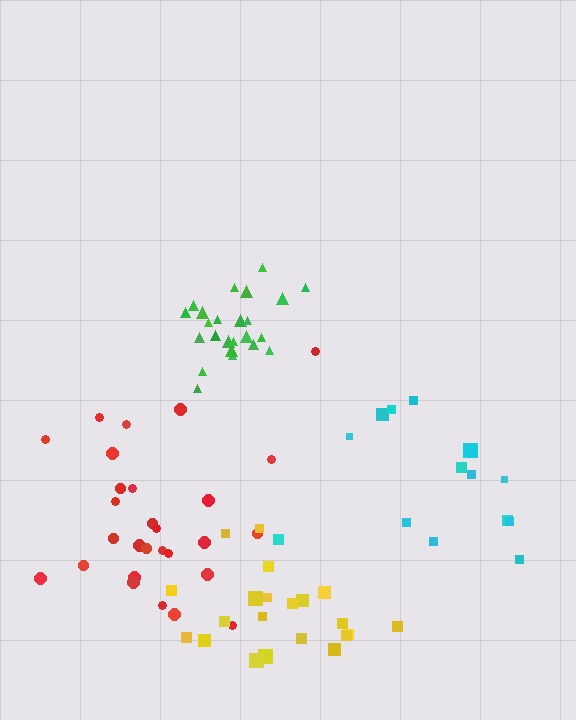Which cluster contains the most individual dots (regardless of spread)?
Red (28).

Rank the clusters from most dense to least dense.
green, yellow, red, cyan.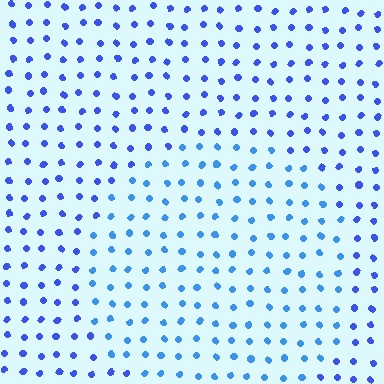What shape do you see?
I see a circle.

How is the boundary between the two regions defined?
The boundary is defined purely by a slight shift in hue (about 23 degrees). Spacing, size, and orientation are identical on both sides.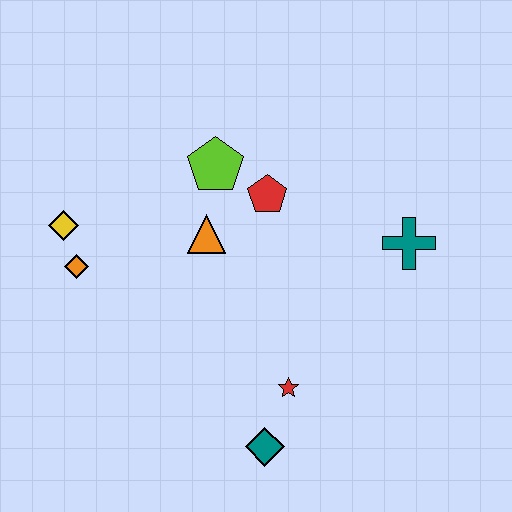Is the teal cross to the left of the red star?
No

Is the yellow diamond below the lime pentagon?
Yes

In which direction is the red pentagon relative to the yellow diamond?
The red pentagon is to the right of the yellow diamond.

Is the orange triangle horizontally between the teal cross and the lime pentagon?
No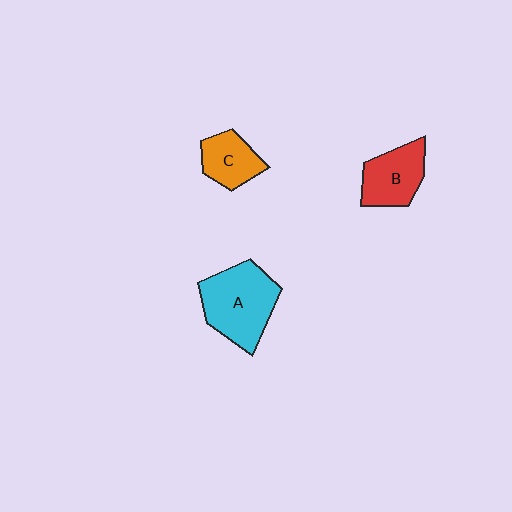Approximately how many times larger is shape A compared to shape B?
Approximately 1.5 times.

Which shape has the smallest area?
Shape C (orange).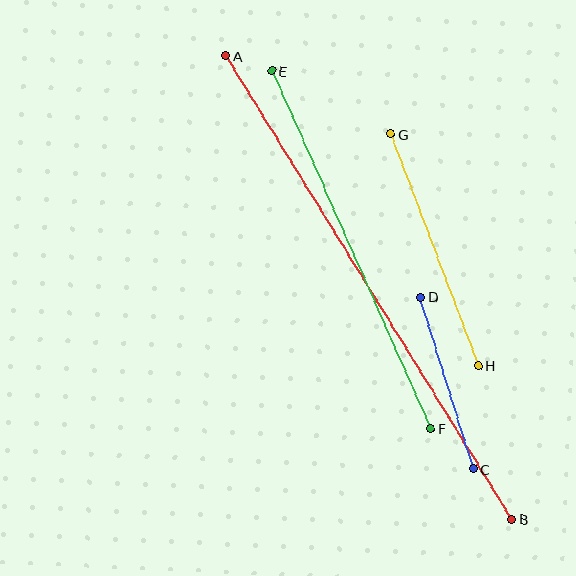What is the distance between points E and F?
The distance is approximately 391 pixels.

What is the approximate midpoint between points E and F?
The midpoint is at approximately (351, 250) pixels.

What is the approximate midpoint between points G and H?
The midpoint is at approximately (435, 250) pixels.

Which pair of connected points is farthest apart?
Points A and B are farthest apart.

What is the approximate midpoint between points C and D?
The midpoint is at approximately (447, 383) pixels.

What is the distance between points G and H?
The distance is approximately 248 pixels.